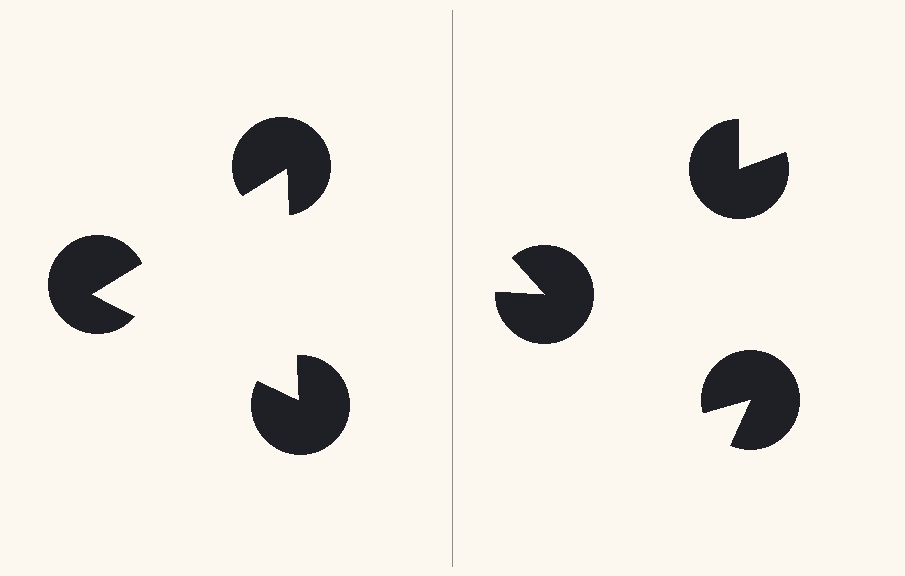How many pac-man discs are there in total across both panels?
6 — 3 on each side.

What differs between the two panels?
The pac-man discs are positioned identically on both sides; only the wedge orientations differ. On the left they align to a triangle; on the right they are misaligned.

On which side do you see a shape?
An illusory triangle appears on the left side. On the right side the wedge cuts are rotated, so no coherent shape forms.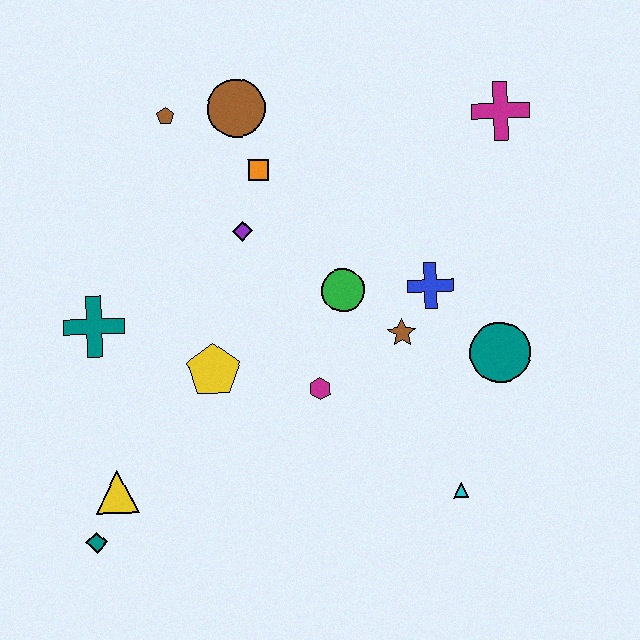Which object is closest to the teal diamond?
The yellow triangle is closest to the teal diamond.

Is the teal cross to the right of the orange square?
No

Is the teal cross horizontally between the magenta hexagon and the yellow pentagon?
No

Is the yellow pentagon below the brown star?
Yes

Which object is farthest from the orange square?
The teal diamond is farthest from the orange square.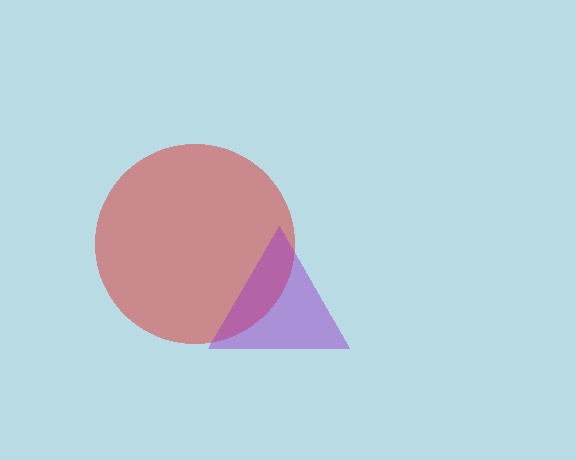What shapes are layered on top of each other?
The layered shapes are: a red circle, a purple triangle.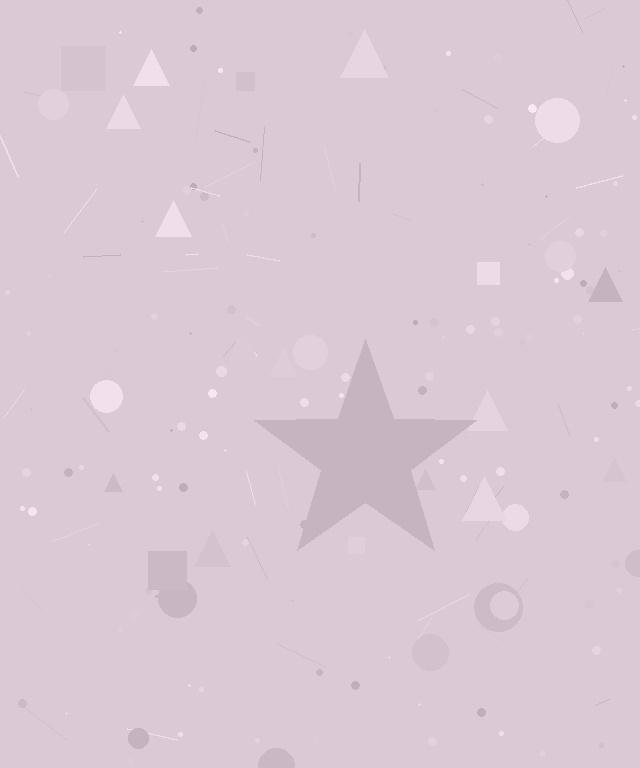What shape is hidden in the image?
A star is hidden in the image.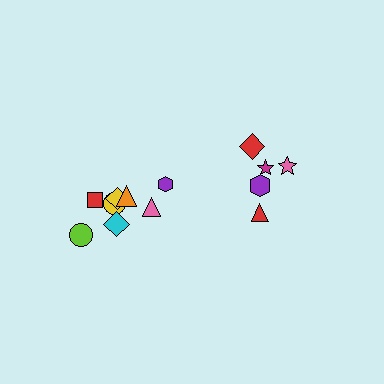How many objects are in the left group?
There are 8 objects.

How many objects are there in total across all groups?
There are 13 objects.